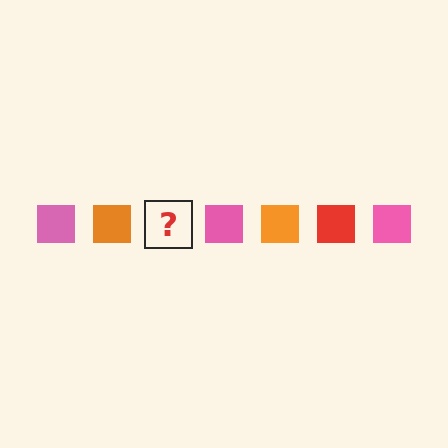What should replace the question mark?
The question mark should be replaced with a red square.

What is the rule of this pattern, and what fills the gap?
The rule is that the pattern cycles through pink, orange, red squares. The gap should be filled with a red square.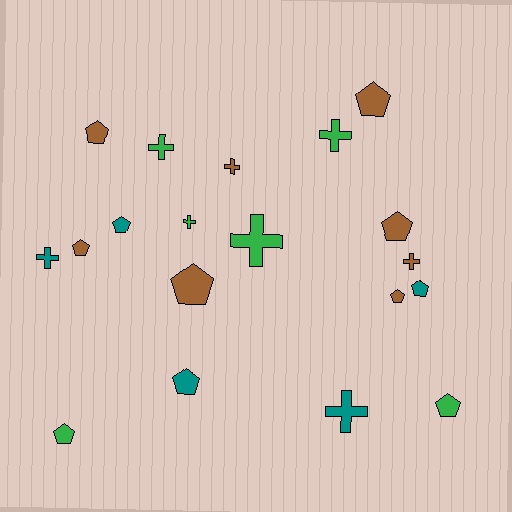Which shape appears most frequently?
Pentagon, with 11 objects.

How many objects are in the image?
There are 19 objects.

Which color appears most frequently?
Brown, with 8 objects.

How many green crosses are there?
There are 4 green crosses.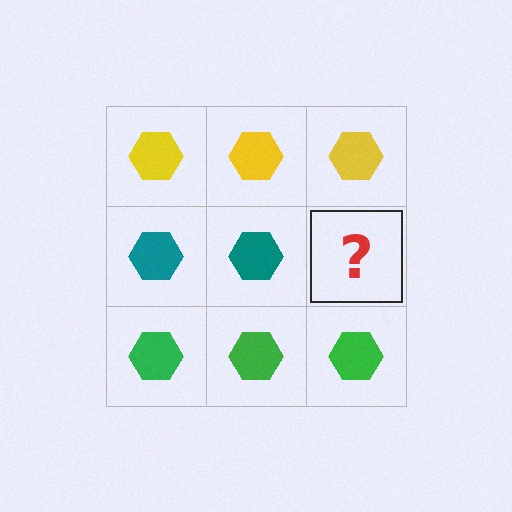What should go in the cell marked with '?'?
The missing cell should contain a teal hexagon.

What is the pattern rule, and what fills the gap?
The rule is that each row has a consistent color. The gap should be filled with a teal hexagon.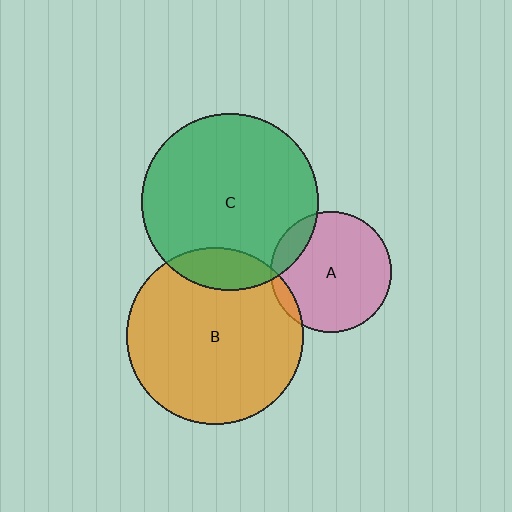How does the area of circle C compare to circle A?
Approximately 2.1 times.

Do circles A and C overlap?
Yes.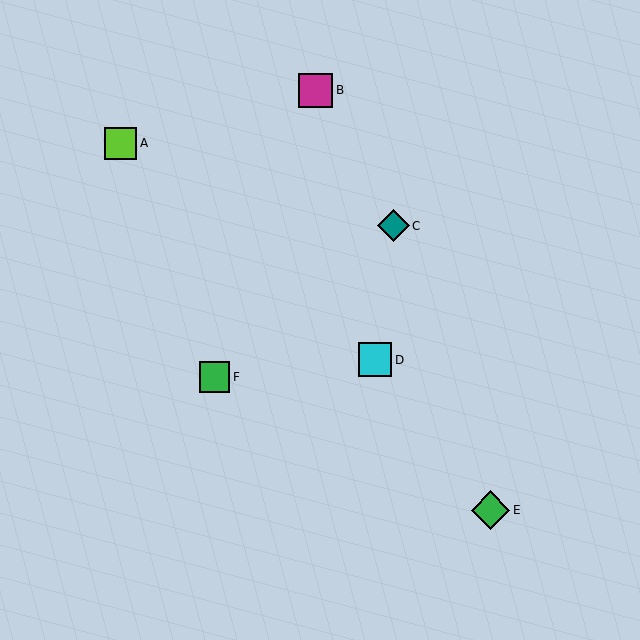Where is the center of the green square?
The center of the green square is at (215, 377).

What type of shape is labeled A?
Shape A is a lime square.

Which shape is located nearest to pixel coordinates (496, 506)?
The green diamond (labeled E) at (491, 510) is nearest to that location.